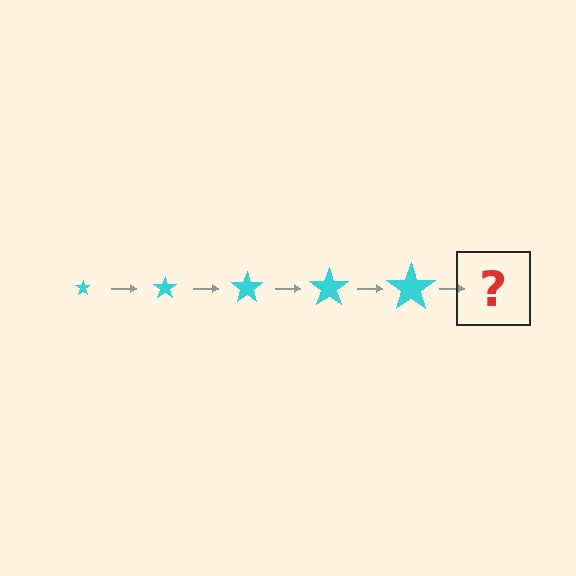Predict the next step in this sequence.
The next step is a cyan star, larger than the previous one.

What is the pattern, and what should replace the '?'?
The pattern is that the star gets progressively larger each step. The '?' should be a cyan star, larger than the previous one.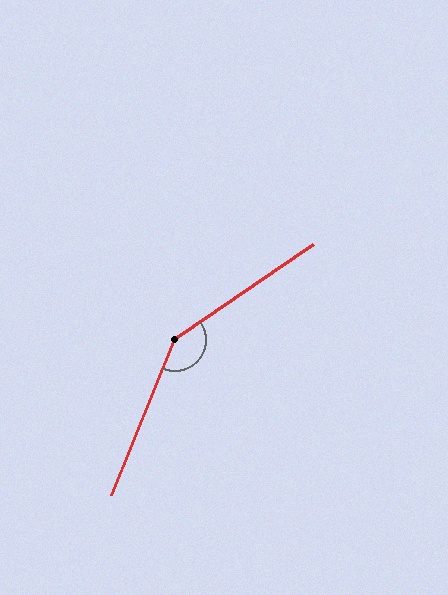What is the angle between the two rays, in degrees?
Approximately 146 degrees.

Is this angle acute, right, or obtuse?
It is obtuse.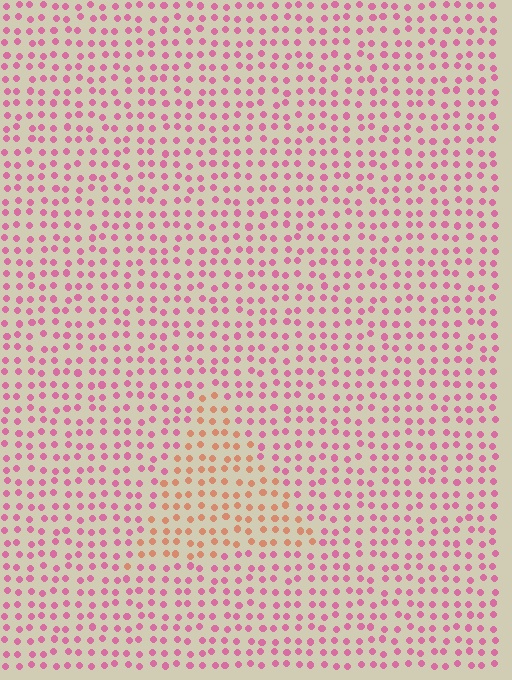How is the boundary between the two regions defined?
The boundary is defined purely by a slight shift in hue (about 47 degrees). Spacing, size, and orientation are identical on both sides.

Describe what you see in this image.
The image is filled with small pink elements in a uniform arrangement. A triangle-shaped region is visible where the elements are tinted to a slightly different hue, forming a subtle color boundary.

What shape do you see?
I see a triangle.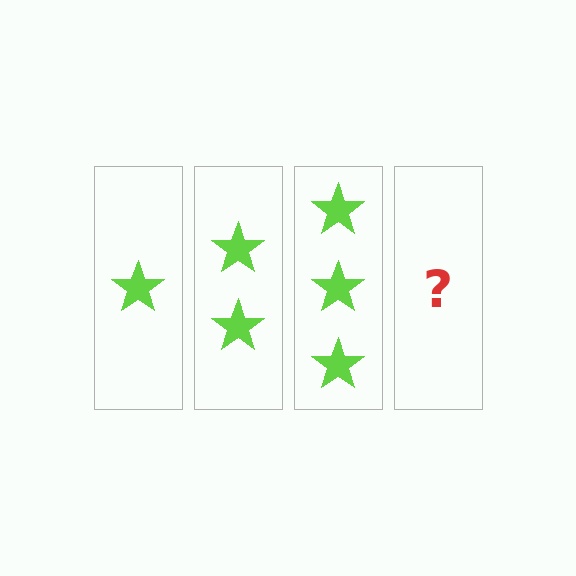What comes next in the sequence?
The next element should be 4 stars.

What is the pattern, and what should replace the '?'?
The pattern is that each step adds one more star. The '?' should be 4 stars.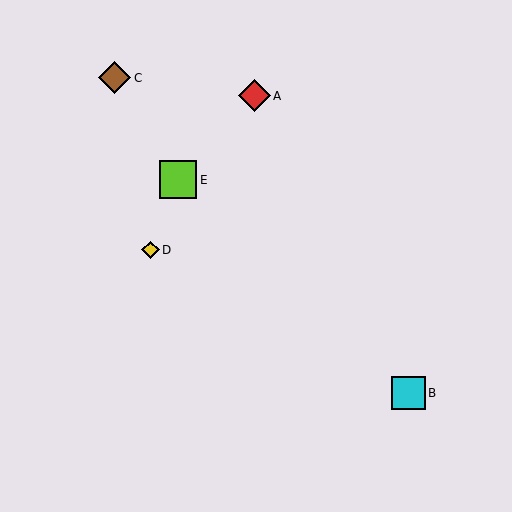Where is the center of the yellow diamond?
The center of the yellow diamond is at (151, 250).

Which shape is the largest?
The lime square (labeled E) is the largest.